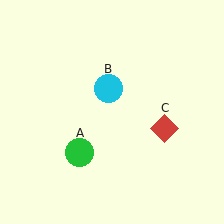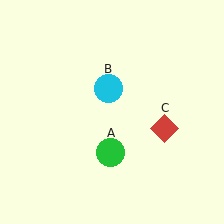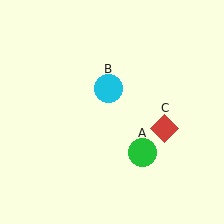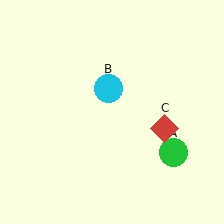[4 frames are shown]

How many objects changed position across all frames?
1 object changed position: green circle (object A).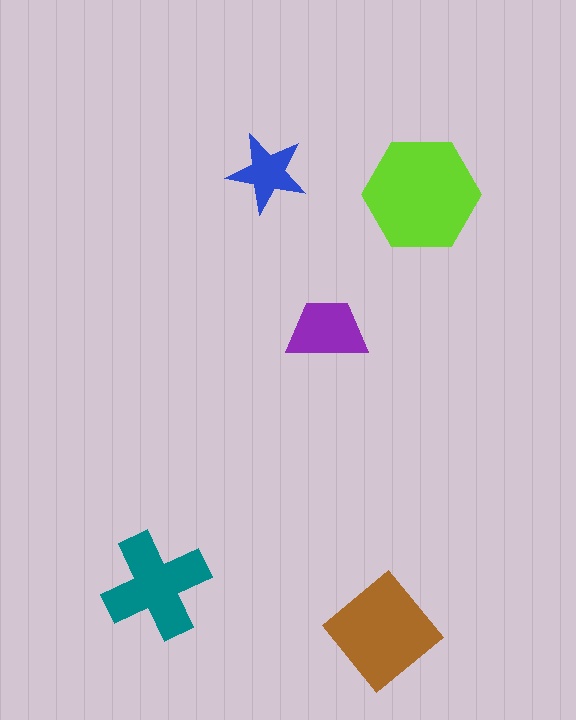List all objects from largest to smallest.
The lime hexagon, the brown diamond, the teal cross, the purple trapezoid, the blue star.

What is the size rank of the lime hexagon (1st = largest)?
1st.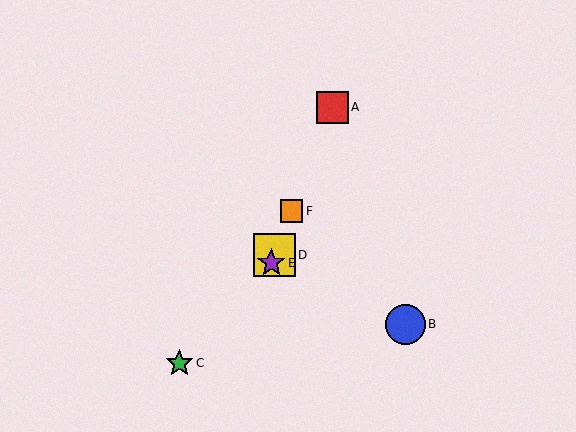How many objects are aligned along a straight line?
4 objects (A, D, E, F) are aligned along a straight line.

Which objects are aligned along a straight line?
Objects A, D, E, F are aligned along a straight line.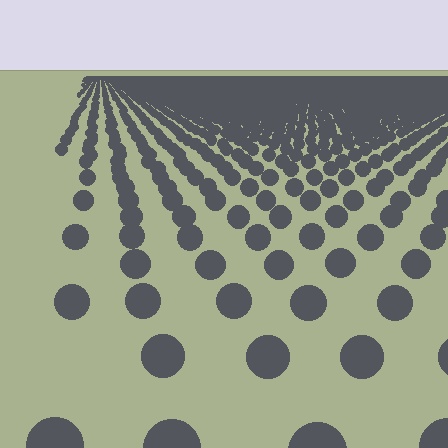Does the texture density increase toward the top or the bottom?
Density increases toward the top.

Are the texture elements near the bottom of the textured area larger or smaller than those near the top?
Larger. Near the bottom, elements are closer to the viewer and appear at a bigger on-screen size.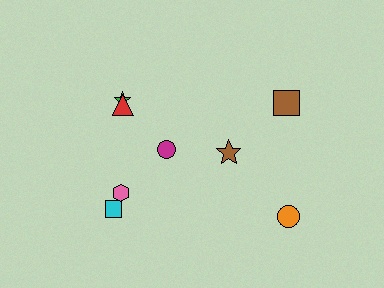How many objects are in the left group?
There are 5 objects.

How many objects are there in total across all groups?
There are 8 objects.